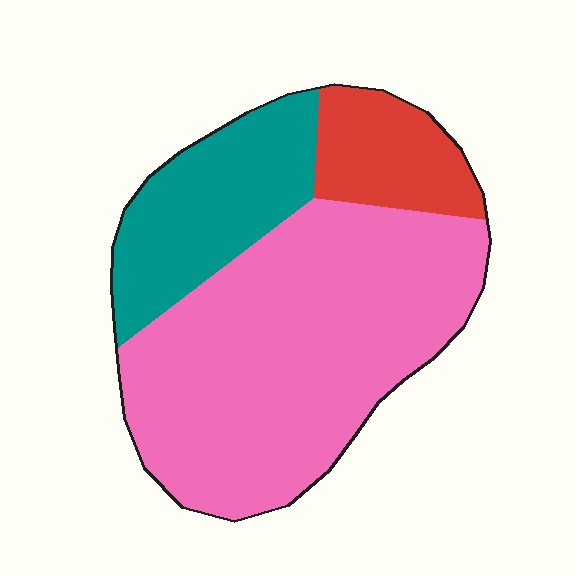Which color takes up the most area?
Pink, at roughly 65%.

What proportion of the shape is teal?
Teal takes up about one quarter (1/4) of the shape.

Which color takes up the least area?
Red, at roughly 15%.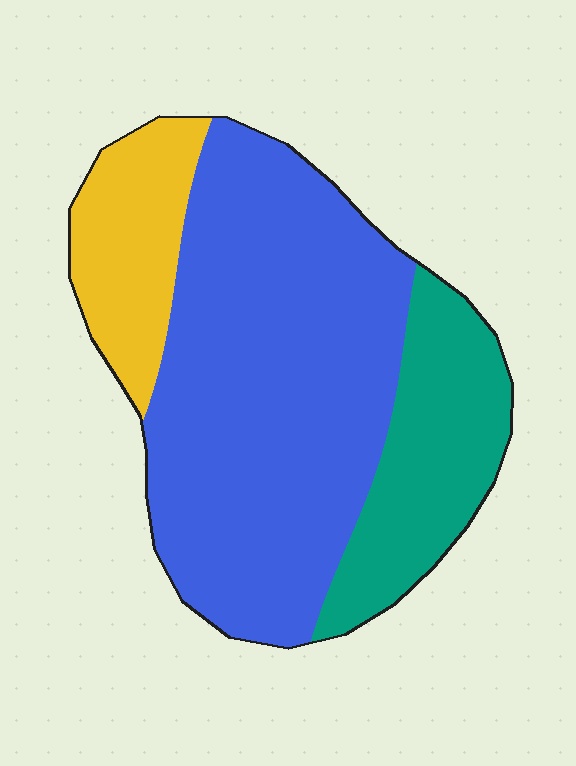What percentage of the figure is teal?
Teal takes up about one fifth (1/5) of the figure.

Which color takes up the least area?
Yellow, at roughly 15%.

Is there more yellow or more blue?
Blue.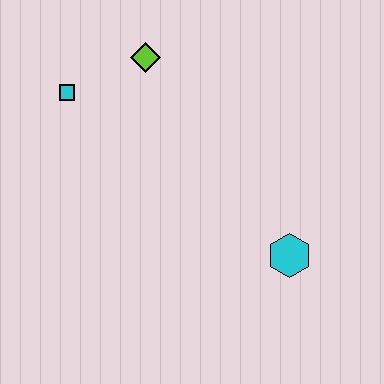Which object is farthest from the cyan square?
The cyan hexagon is farthest from the cyan square.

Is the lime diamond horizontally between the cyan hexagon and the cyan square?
Yes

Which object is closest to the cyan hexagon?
The lime diamond is closest to the cyan hexagon.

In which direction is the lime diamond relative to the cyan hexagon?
The lime diamond is above the cyan hexagon.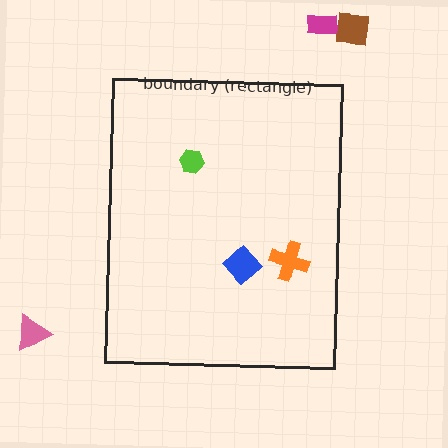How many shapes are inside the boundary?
3 inside, 3 outside.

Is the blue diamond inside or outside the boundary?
Inside.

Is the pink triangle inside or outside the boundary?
Outside.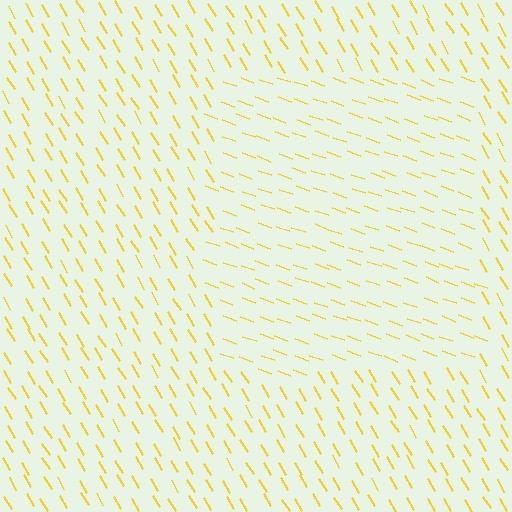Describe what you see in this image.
The image is filled with small yellow line segments. A rectangle region in the image has lines oriented differently from the surrounding lines, creating a visible texture boundary.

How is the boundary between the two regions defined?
The boundary is defined purely by a change in line orientation (approximately 39 degrees difference). All lines are the same color and thickness.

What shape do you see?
I see a rectangle.